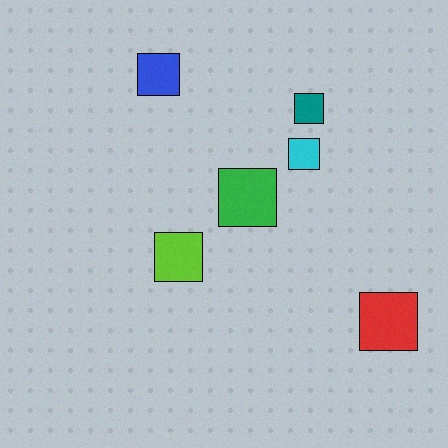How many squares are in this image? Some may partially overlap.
There are 6 squares.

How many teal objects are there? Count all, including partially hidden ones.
There is 1 teal object.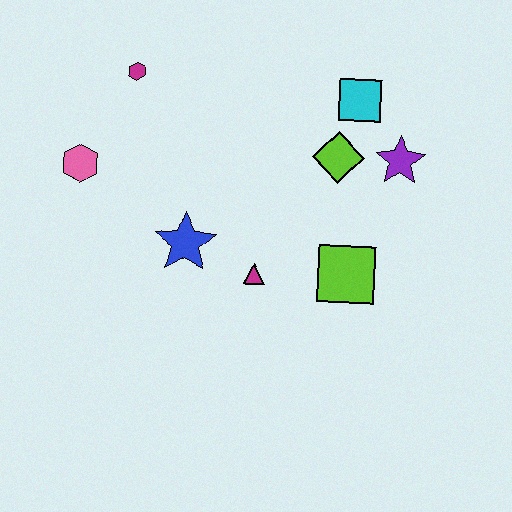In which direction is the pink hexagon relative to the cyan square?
The pink hexagon is to the left of the cyan square.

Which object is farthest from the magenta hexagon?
The lime square is farthest from the magenta hexagon.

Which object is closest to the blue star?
The magenta triangle is closest to the blue star.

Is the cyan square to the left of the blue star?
No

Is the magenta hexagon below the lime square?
No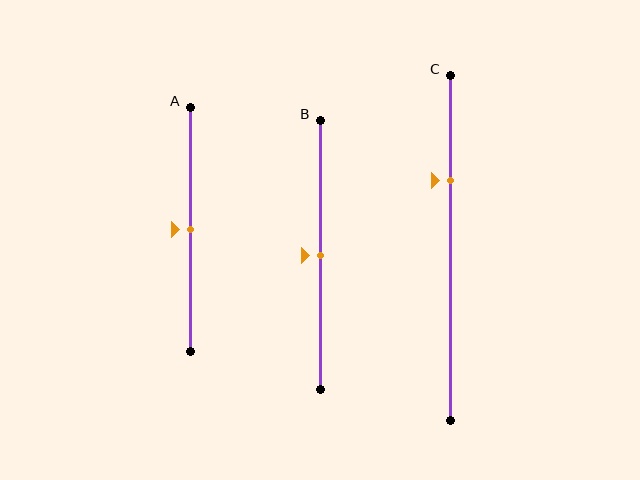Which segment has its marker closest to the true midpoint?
Segment A has its marker closest to the true midpoint.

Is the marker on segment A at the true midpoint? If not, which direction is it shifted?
Yes, the marker on segment A is at the true midpoint.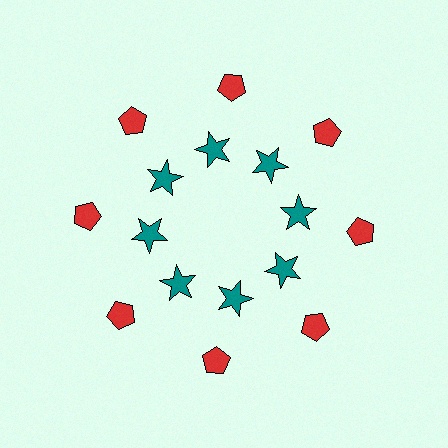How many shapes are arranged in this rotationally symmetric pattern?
There are 16 shapes, arranged in 8 groups of 2.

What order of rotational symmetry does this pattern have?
This pattern has 8-fold rotational symmetry.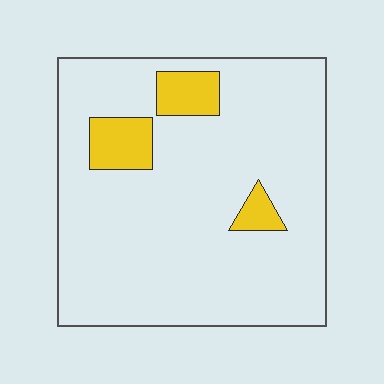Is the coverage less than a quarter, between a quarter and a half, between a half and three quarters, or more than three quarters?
Less than a quarter.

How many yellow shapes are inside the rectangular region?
3.